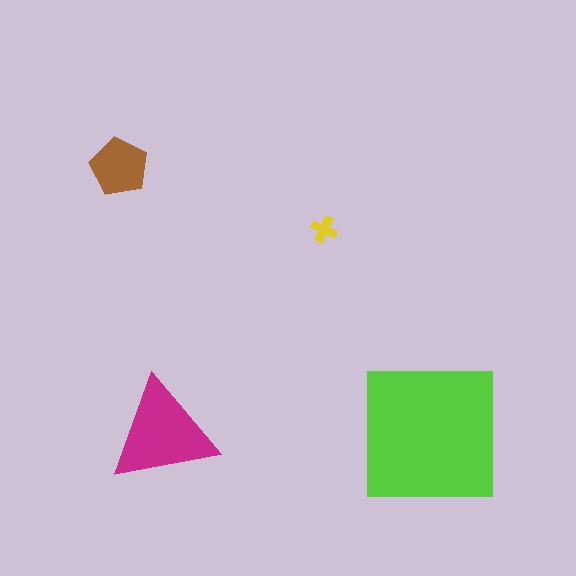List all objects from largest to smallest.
The lime square, the magenta triangle, the brown pentagon, the yellow cross.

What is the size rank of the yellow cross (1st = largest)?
4th.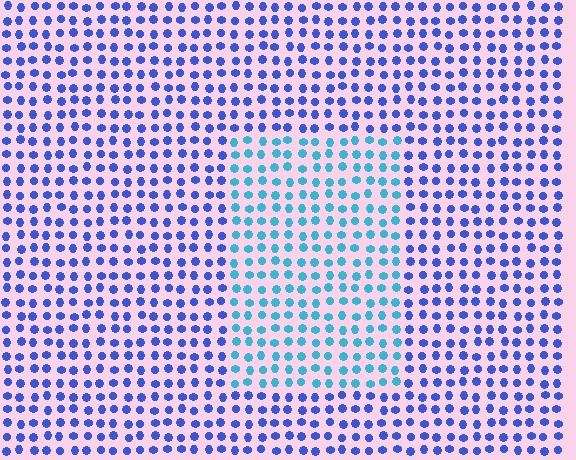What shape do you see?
I see a rectangle.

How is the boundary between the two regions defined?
The boundary is defined purely by a slight shift in hue (about 38 degrees). Spacing, size, and orientation are identical on both sides.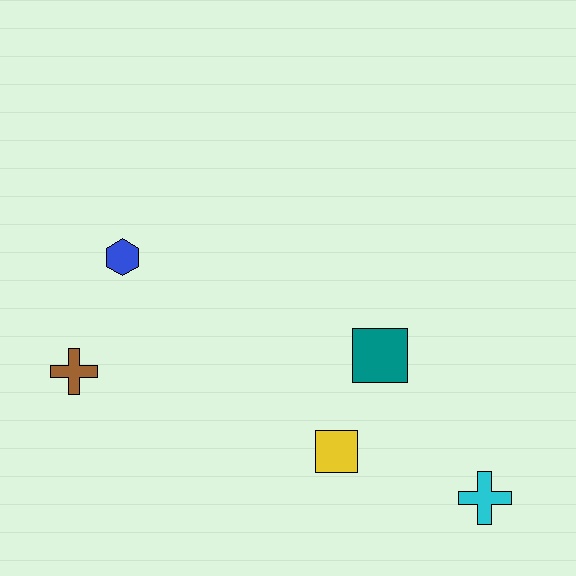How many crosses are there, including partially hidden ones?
There are 2 crosses.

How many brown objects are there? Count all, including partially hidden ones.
There is 1 brown object.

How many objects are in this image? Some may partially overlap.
There are 5 objects.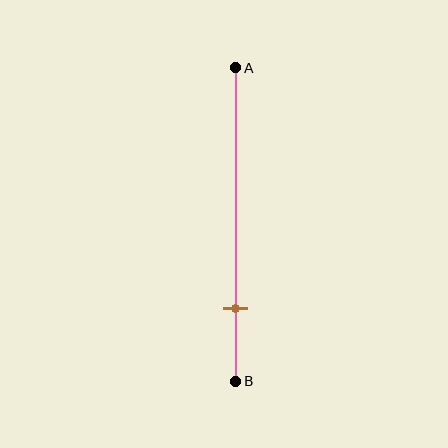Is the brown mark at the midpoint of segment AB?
No, the mark is at about 75% from A, not at the 50% midpoint.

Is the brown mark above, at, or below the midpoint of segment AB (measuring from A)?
The brown mark is below the midpoint of segment AB.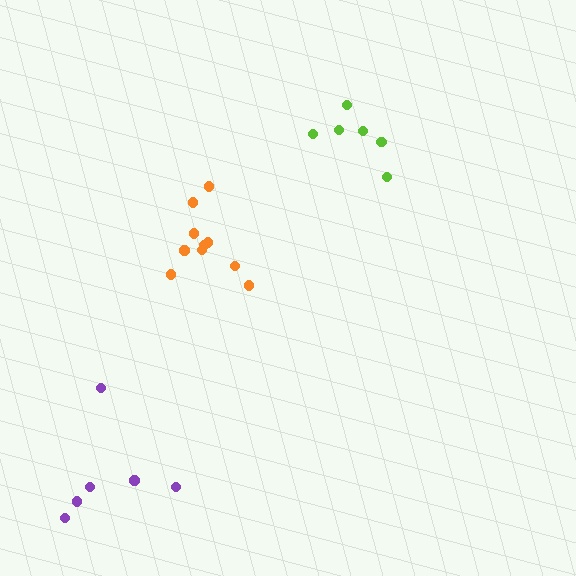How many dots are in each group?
Group 1: 6 dots, Group 2: 10 dots, Group 3: 6 dots (22 total).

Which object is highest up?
The lime cluster is topmost.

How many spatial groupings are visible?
There are 3 spatial groupings.